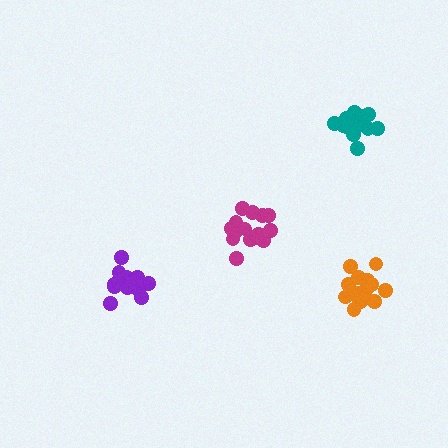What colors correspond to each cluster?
The clusters are colored: teal, purple, magenta, orange.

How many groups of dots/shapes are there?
There are 4 groups.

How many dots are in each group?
Group 1: 17 dots, Group 2: 15 dots, Group 3: 16 dots, Group 4: 16 dots (64 total).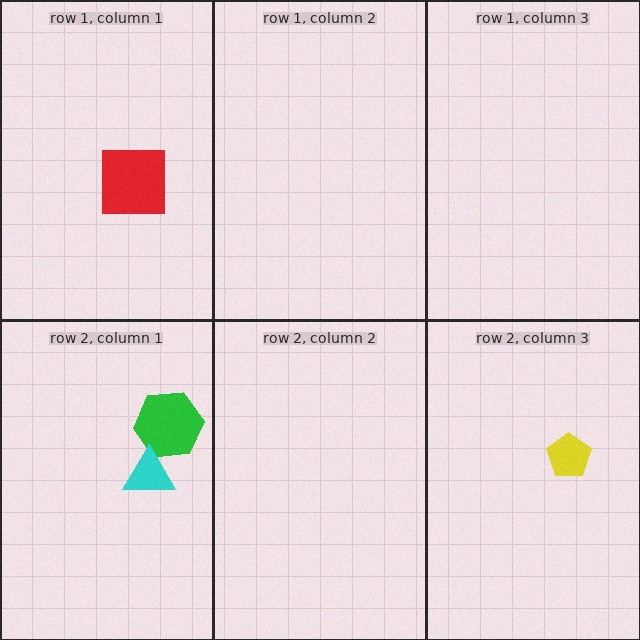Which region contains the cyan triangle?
The row 2, column 1 region.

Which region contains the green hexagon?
The row 2, column 1 region.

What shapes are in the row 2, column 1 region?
The green hexagon, the cyan triangle.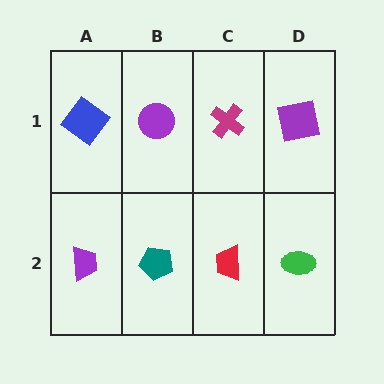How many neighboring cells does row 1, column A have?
2.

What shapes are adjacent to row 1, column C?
A red trapezoid (row 2, column C), a purple circle (row 1, column B), a purple square (row 1, column D).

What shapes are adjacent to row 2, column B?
A purple circle (row 1, column B), a purple trapezoid (row 2, column A), a red trapezoid (row 2, column C).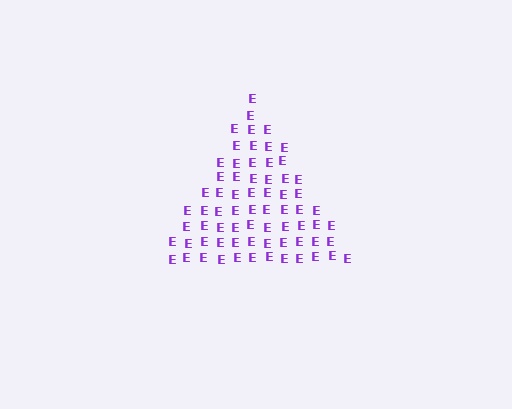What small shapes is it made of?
It is made of small letter E's.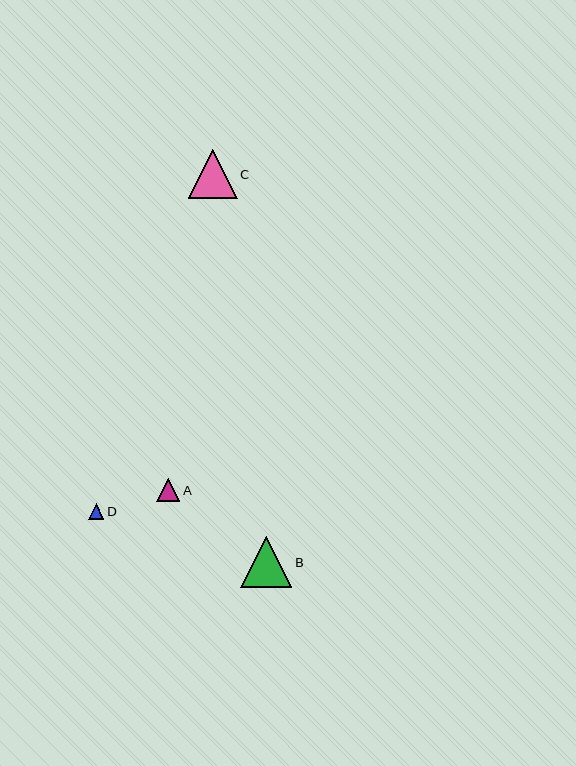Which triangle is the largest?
Triangle B is the largest with a size of approximately 51 pixels.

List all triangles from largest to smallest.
From largest to smallest: B, C, A, D.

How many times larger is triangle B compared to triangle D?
Triangle B is approximately 3.3 times the size of triangle D.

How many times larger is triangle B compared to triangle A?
Triangle B is approximately 2.2 times the size of triangle A.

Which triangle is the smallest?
Triangle D is the smallest with a size of approximately 15 pixels.